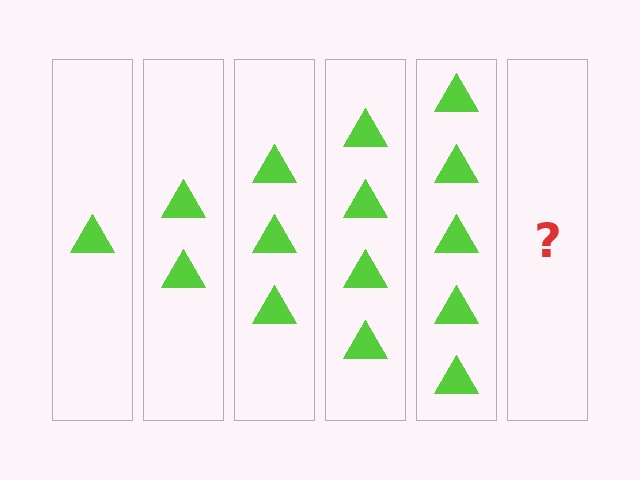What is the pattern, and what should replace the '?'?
The pattern is that each step adds one more triangle. The '?' should be 6 triangles.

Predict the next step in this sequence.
The next step is 6 triangles.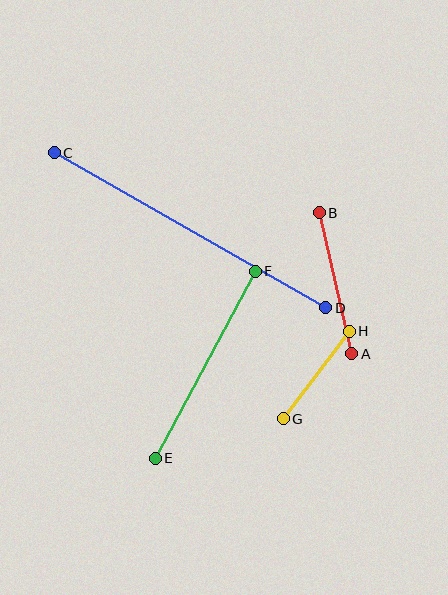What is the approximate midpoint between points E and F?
The midpoint is at approximately (205, 365) pixels.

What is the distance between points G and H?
The distance is approximately 110 pixels.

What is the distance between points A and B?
The distance is approximately 145 pixels.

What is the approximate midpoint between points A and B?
The midpoint is at approximately (335, 283) pixels.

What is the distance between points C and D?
The distance is approximately 312 pixels.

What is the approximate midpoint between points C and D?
The midpoint is at approximately (190, 230) pixels.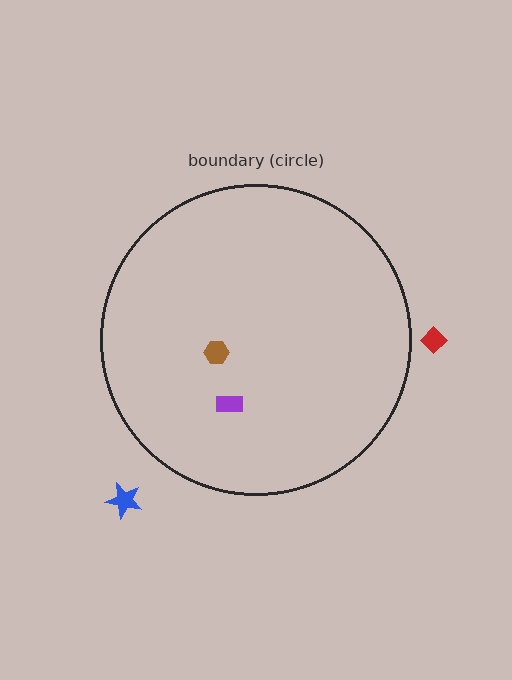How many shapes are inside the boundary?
2 inside, 2 outside.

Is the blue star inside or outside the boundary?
Outside.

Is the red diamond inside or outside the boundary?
Outside.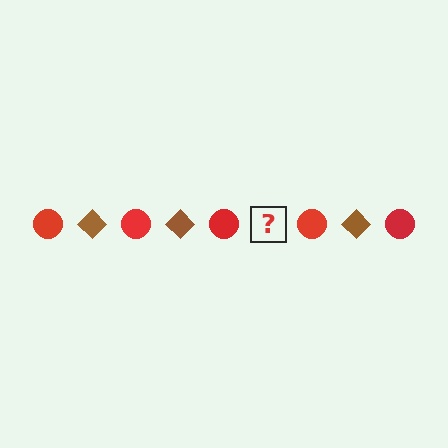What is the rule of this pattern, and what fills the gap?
The rule is that the pattern alternates between red circle and brown diamond. The gap should be filled with a brown diamond.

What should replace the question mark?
The question mark should be replaced with a brown diamond.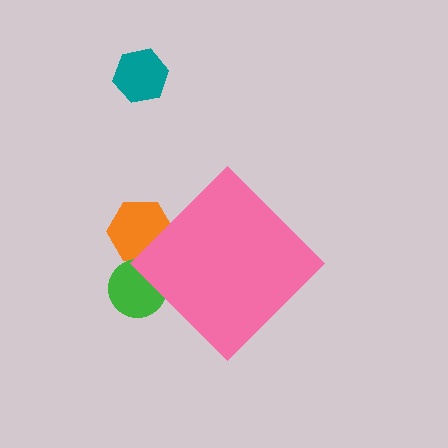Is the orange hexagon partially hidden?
Yes, the orange hexagon is partially hidden behind the pink diamond.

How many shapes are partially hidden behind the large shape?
2 shapes are partially hidden.